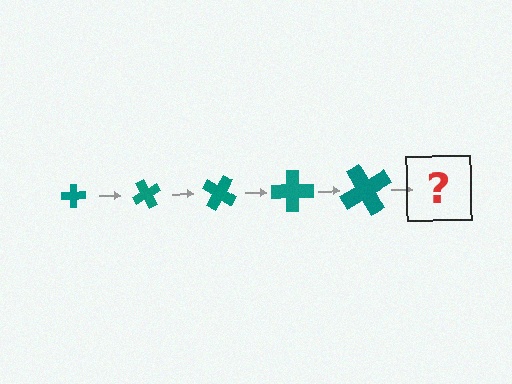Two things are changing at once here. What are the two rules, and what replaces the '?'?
The two rules are that the cross grows larger each step and it rotates 60 degrees each step. The '?' should be a cross, larger than the previous one and rotated 300 degrees from the start.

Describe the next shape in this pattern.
It should be a cross, larger than the previous one and rotated 300 degrees from the start.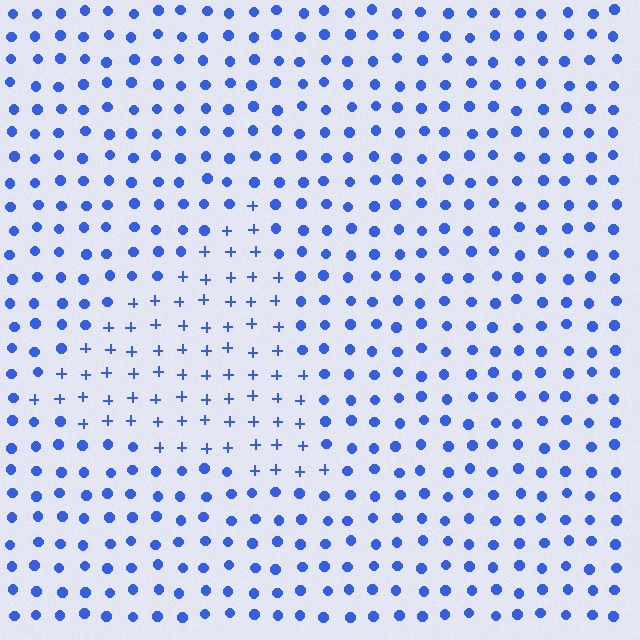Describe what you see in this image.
The image is filled with small blue elements arranged in a uniform grid. A triangle-shaped region contains plus signs, while the surrounding area contains circles. The boundary is defined purely by the change in element shape.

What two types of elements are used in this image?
The image uses plus signs inside the triangle region and circles outside it.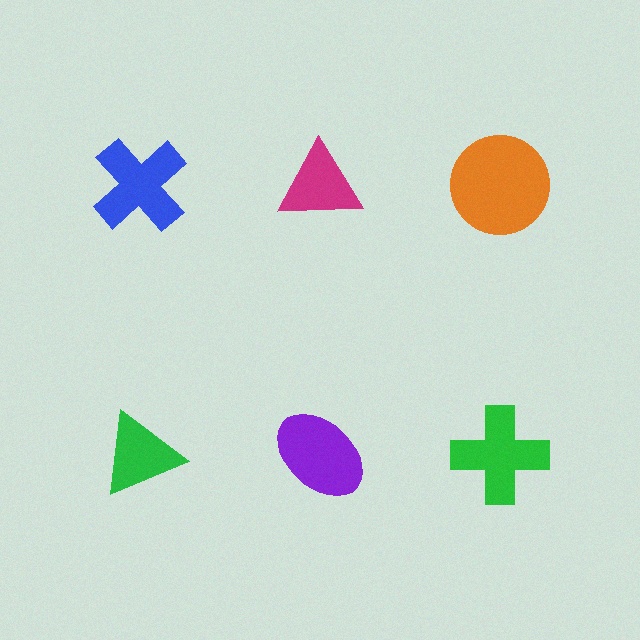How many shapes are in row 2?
3 shapes.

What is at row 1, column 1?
A blue cross.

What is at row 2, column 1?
A green triangle.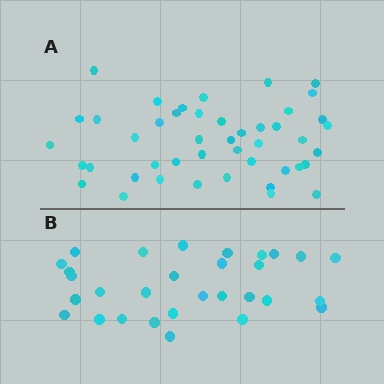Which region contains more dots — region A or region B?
Region A (the top region) has more dots.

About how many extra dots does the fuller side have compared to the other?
Region A has approximately 15 more dots than region B.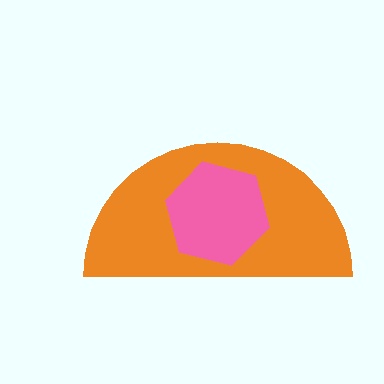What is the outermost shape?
The orange semicircle.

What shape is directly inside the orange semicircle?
The pink hexagon.